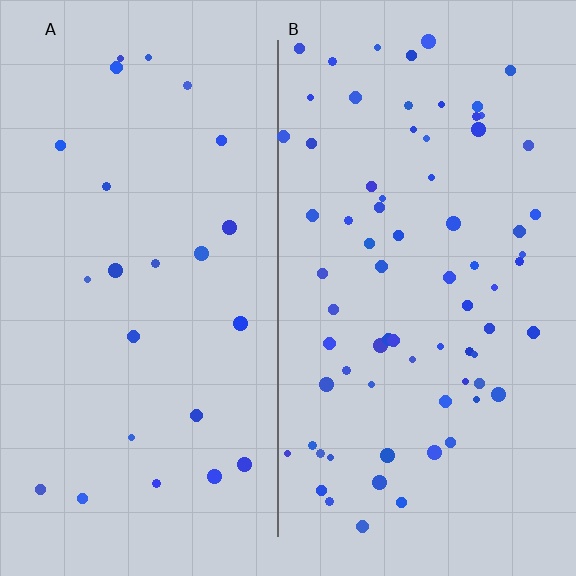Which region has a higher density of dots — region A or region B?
B (the right).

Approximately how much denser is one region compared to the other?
Approximately 2.9× — region B over region A.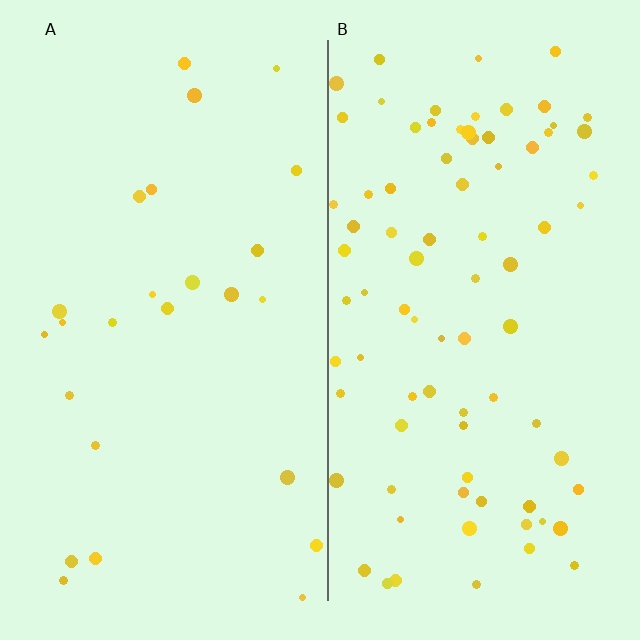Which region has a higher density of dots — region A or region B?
B (the right).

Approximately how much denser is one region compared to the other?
Approximately 3.2× — region B over region A.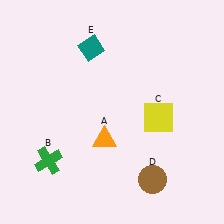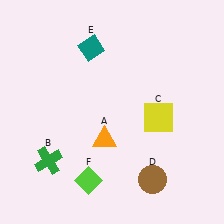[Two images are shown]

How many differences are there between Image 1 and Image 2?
There is 1 difference between the two images.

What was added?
A lime diamond (F) was added in Image 2.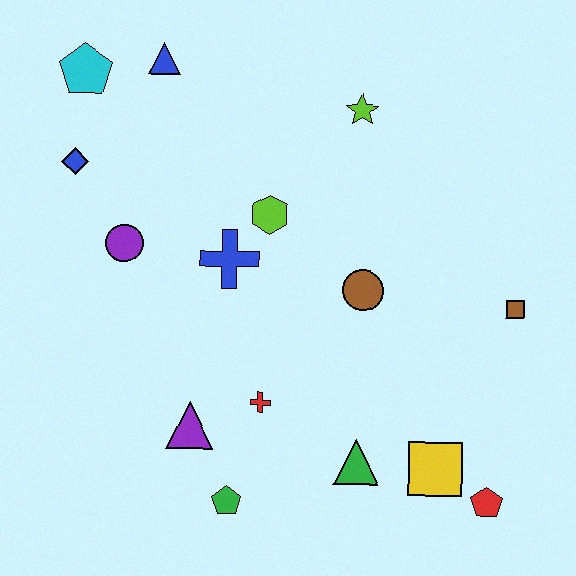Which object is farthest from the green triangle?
The cyan pentagon is farthest from the green triangle.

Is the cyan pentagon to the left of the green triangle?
Yes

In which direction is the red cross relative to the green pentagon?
The red cross is above the green pentagon.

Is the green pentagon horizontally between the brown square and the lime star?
No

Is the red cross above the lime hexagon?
No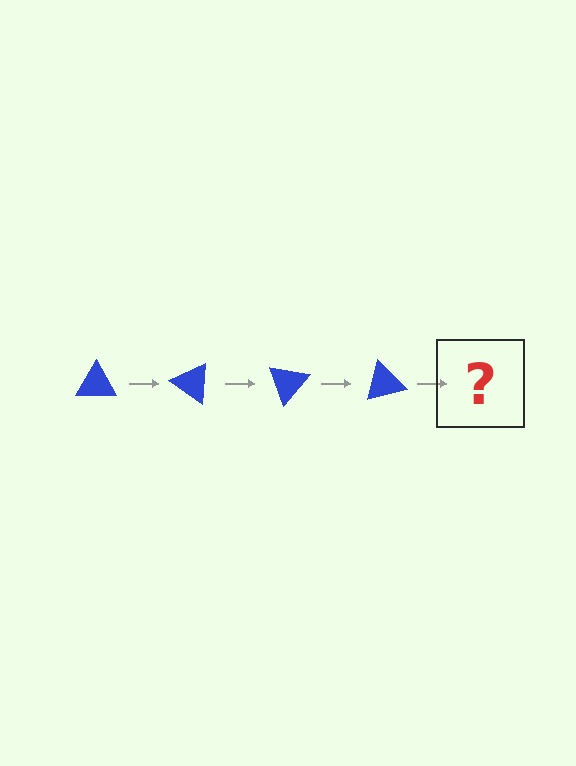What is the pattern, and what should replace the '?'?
The pattern is that the triangle rotates 35 degrees each step. The '?' should be a blue triangle rotated 140 degrees.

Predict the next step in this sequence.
The next step is a blue triangle rotated 140 degrees.